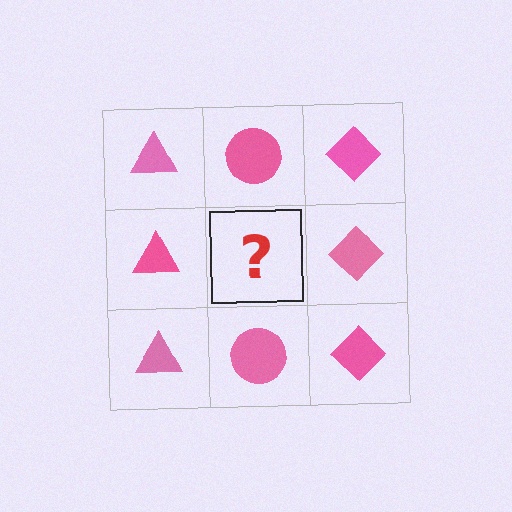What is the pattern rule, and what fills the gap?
The rule is that each column has a consistent shape. The gap should be filled with a pink circle.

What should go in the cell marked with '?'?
The missing cell should contain a pink circle.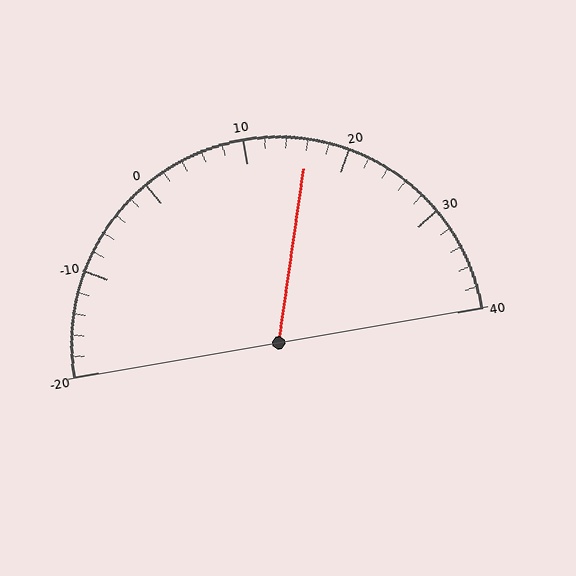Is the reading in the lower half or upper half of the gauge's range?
The reading is in the upper half of the range (-20 to 40).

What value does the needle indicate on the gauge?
The needle indicates approximately 16.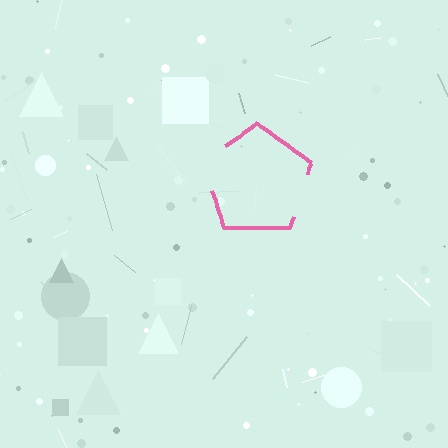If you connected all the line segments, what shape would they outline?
They would outline a pentagon.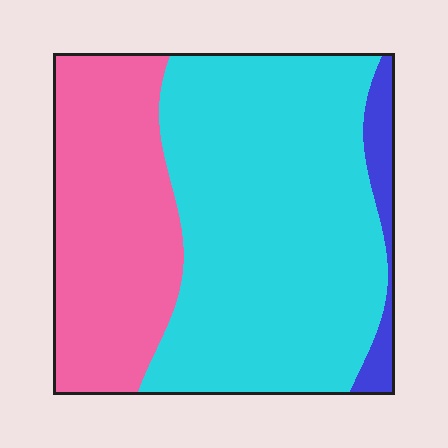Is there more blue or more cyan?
Cyan.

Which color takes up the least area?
Blue, at roughly 5%.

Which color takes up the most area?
Cyan, at roughly 60%.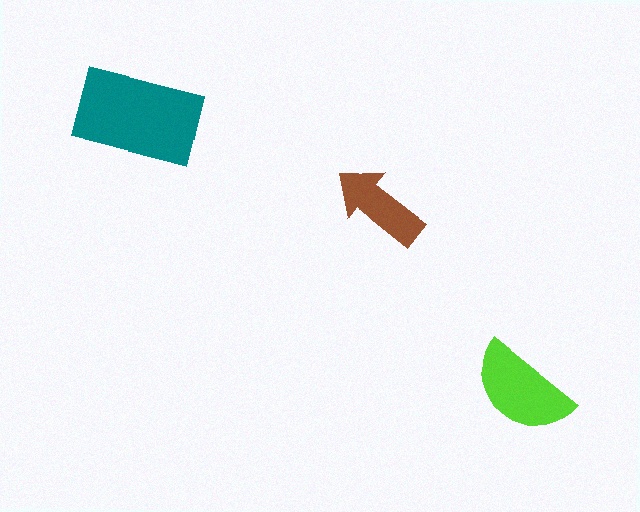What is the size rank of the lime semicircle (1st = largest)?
2nd.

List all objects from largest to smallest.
The teal rectangle, the lime semicircle, the brown arrow.